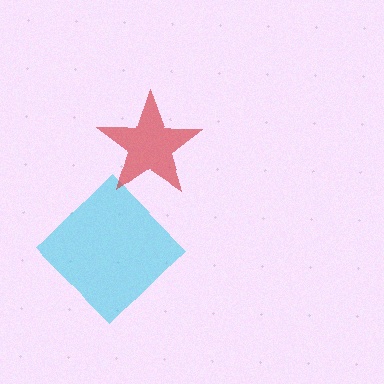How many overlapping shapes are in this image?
There are 2 overlapping shapes in the image.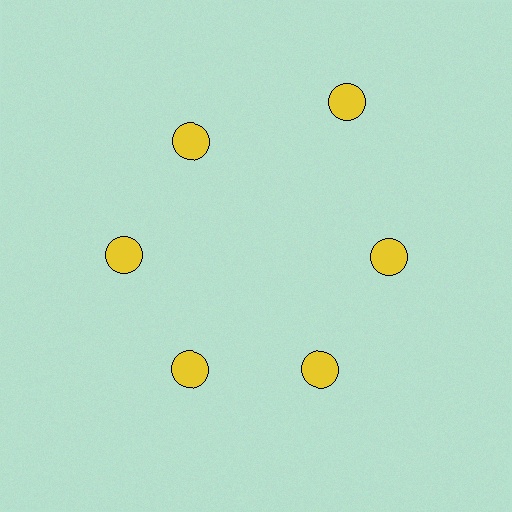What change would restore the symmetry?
The symmetry would be restored by moving it inward, back onto the ring so that all 6 circles sit at equal angles and equal distance from the center.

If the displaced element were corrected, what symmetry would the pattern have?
It would have 6-fold rotational symmetry — the pattern would map onto itself every 60 degrees.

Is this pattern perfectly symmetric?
No. The 6 yellow circles are arranged in a ring, but one element near the 1 o'clock position is pushed outward from the center, breaking the 6-fold rotational symmetry.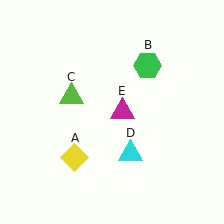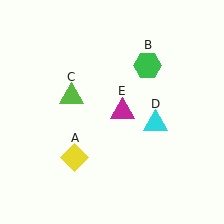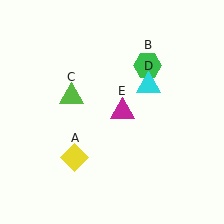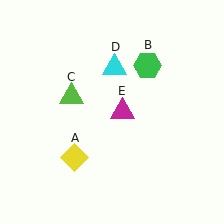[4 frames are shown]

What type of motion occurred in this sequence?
The cyan triangle (object D) rotated counterclockwise around the center of the scene.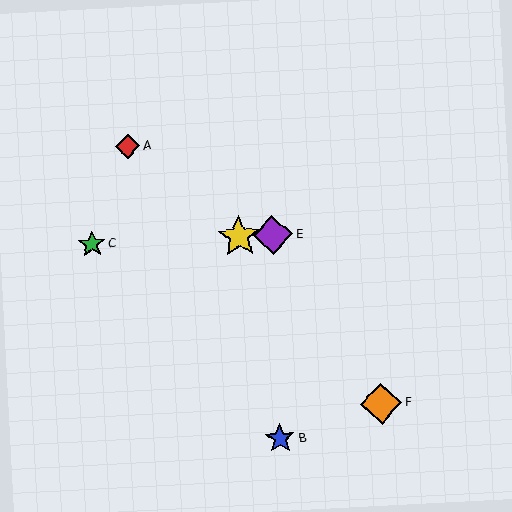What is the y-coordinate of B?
Object B is at y≈439.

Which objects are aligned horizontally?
Objects C, D, E are aligned horizontally.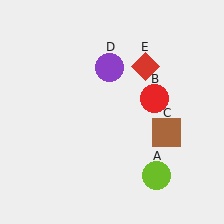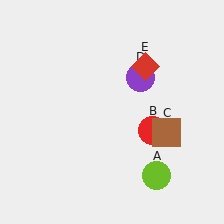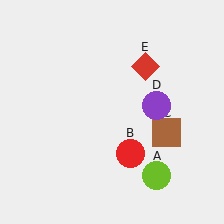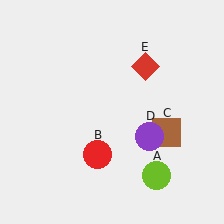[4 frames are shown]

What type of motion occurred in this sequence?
The red circle (object B), purple circle (object D) rotated clockwise around the center of the scene.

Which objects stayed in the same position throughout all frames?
Lime circle (object A) and brown square (object C) and red diamond (object E) remained stationary.